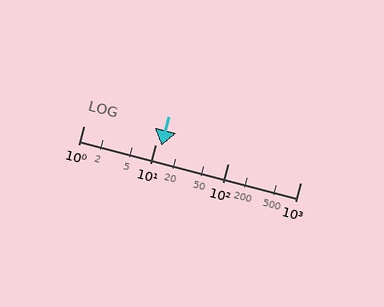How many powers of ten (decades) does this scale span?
The scale spans 3 decades, from 1 to 1000.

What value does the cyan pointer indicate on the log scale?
The pointer indicates approximately 12.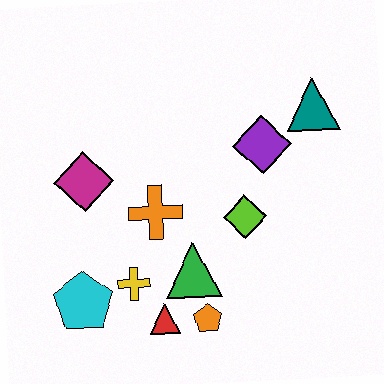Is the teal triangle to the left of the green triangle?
No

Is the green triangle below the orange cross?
Yes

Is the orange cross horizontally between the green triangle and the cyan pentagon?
Yes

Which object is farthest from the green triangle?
The teal triangle is farthest from the green triangle.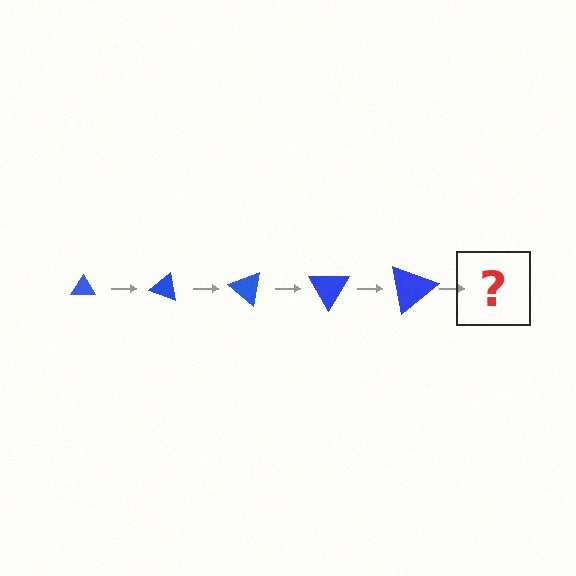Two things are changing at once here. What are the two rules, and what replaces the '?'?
The two rules are that the triangle grows larger each step and it rotates 20 degrees each step. The '?' should be a triangle, larger than the previous one and rotated 100 degrees from the start.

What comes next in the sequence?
The next element should be a triangle, larger than the previous one and rotated 100 degrees from the start.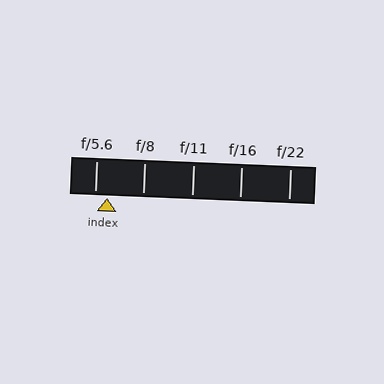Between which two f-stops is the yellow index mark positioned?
The index mark is between f/5.6 and f/8.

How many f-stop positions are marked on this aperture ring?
There are 5 f-stop positions marked.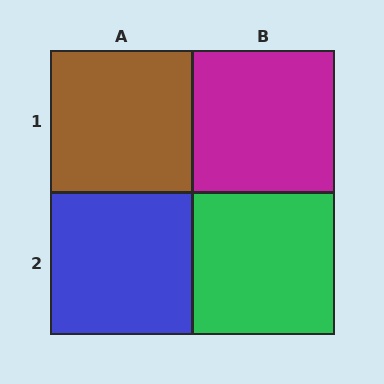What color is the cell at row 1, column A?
Brown.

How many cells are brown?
1 cell is brown.